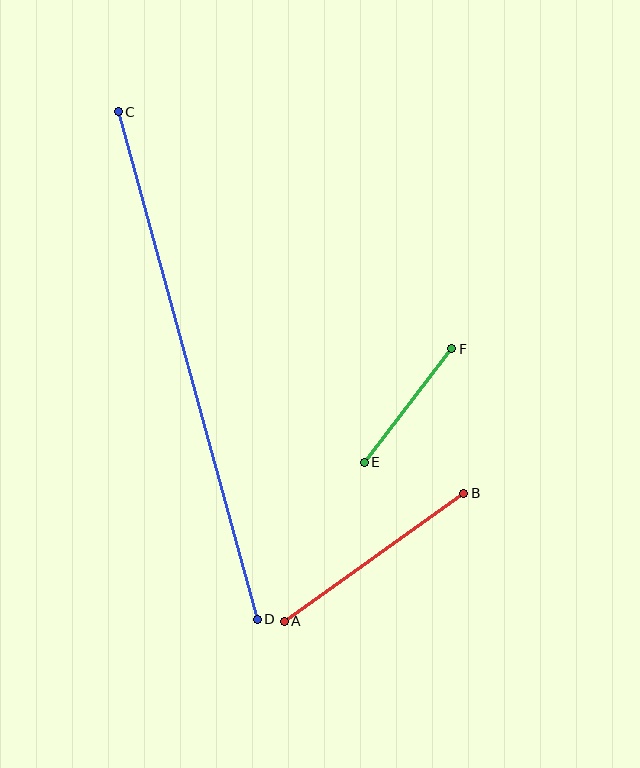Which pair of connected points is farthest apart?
Points C and D are farthest apart.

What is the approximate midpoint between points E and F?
The midpoint is at approximately (408, 406) pixels.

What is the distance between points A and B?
The distance is approximately 220 pixels.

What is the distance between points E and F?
The distance is approximately 144 pixels.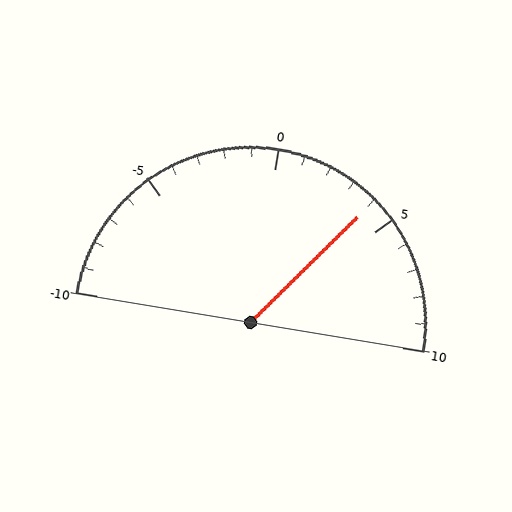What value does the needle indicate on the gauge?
The needle indicates approximately 4.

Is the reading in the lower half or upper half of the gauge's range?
The reading is in the upper half of the range (-10 to 10).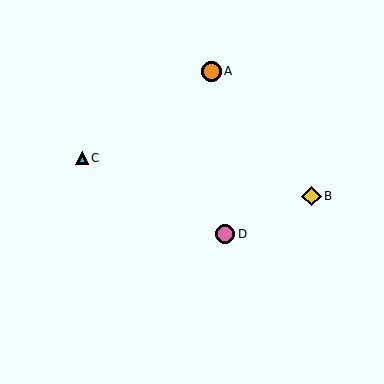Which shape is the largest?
The orange circle (labeled A) is the largest.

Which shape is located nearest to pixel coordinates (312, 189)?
The yellow diamond (labeled B) at (311, 196) is nearest to that location.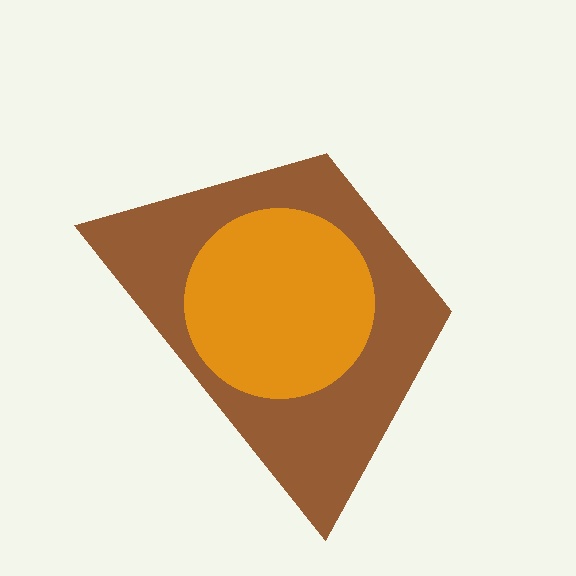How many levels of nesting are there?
2.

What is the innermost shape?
The orange circle.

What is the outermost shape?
The brown trapezoid.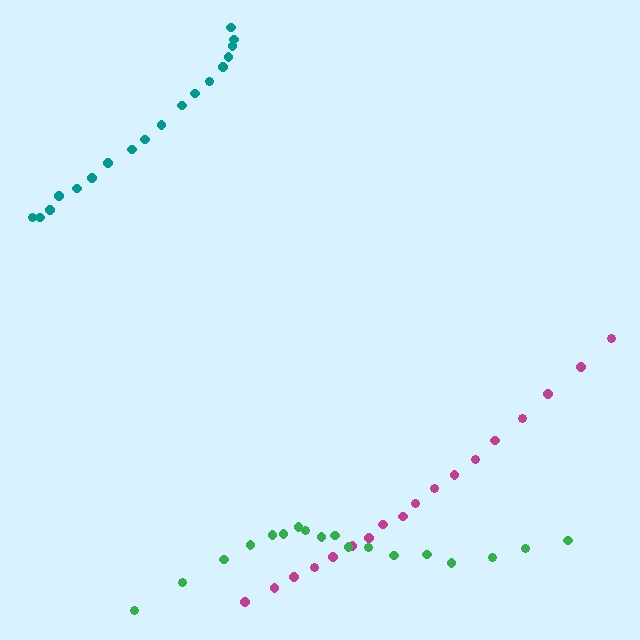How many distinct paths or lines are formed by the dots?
There are 3 distinct paths.